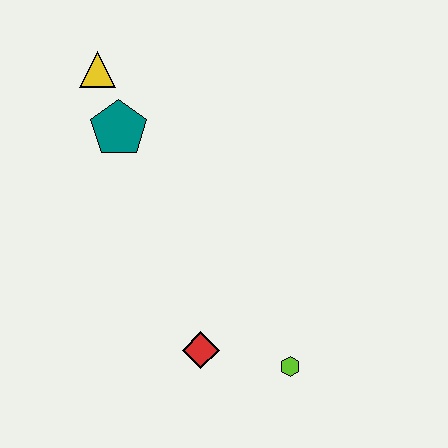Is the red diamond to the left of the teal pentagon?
No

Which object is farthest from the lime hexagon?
The yellow triangle is farthest from the lime hexagon.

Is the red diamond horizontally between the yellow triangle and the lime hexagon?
Yes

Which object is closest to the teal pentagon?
The yellow triangle is closest to the teal pentagon.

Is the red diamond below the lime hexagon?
No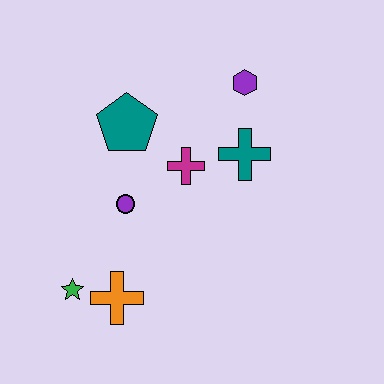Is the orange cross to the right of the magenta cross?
No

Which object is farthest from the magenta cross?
The green star is farthest from the magenta cross.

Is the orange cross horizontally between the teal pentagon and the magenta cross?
No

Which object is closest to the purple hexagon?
The teal cross is closest to the purple hexagon.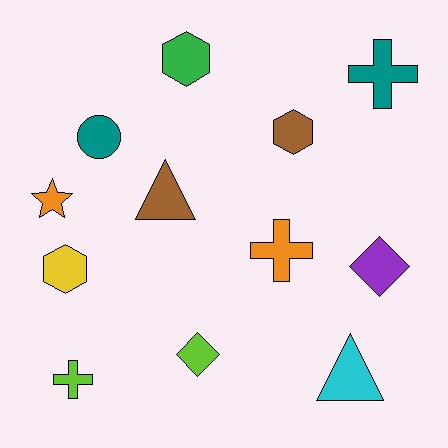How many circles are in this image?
There is 1 circle.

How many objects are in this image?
There are 12 objects.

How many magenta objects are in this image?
There are no magenta objects.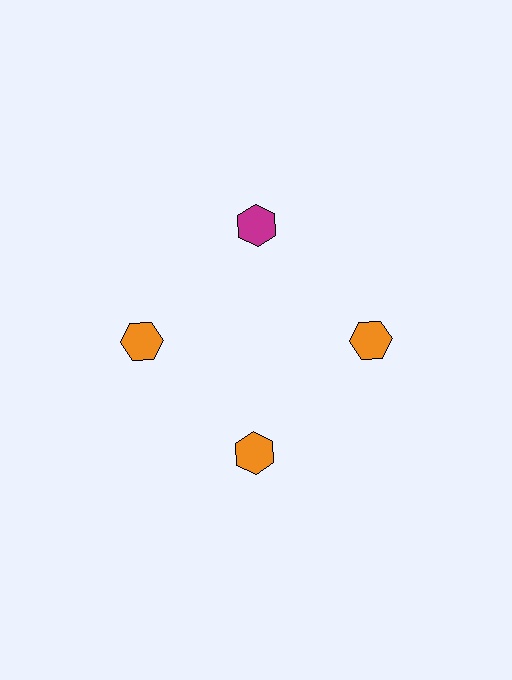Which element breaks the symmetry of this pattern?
The magenta hexagon at roughly the 12 o'clock position breaks the symmetry. All other shapes are orange hexagons.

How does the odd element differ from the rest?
It has a different color: magenta instead of orange.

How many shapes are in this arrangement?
There are 4 shapes arranged in a ring pattern.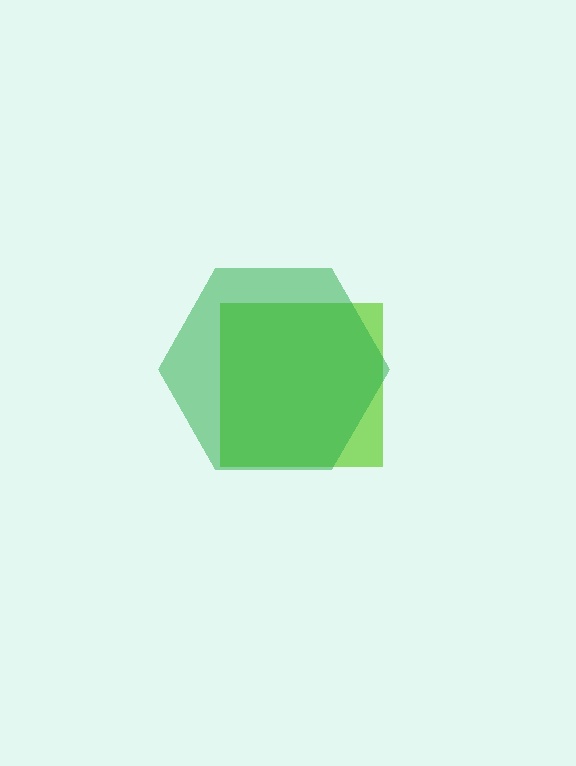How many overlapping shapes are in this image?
There are 2 overlapping shapes in the image.